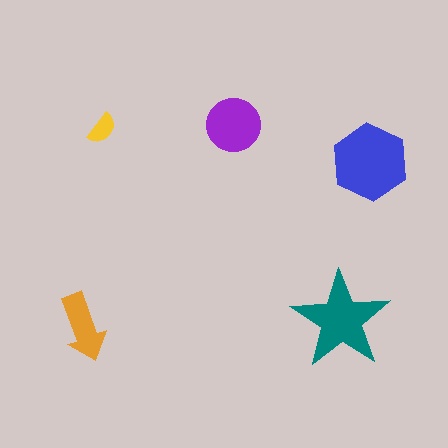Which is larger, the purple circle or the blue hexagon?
The blue hexagon.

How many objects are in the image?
There are 5 objects in the image.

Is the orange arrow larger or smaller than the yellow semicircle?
Larger.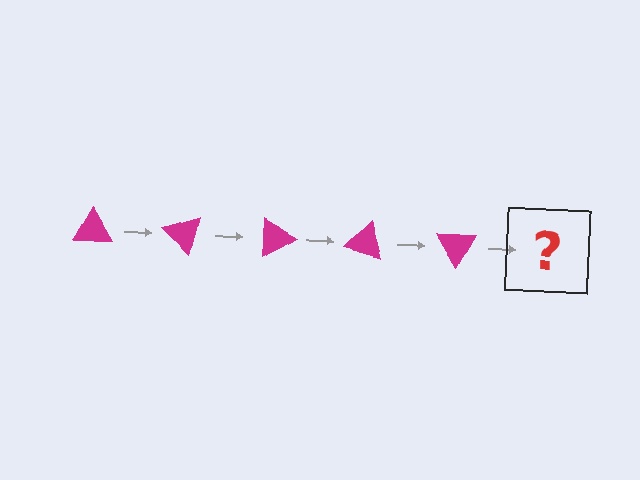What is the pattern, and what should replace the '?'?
The pattern is that the triangle rotates 45 degrees each step. The '?' should be a magenta triangle rotated 225 degrees.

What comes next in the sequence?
The next element should be a magenta triangle rotated 225 degrees.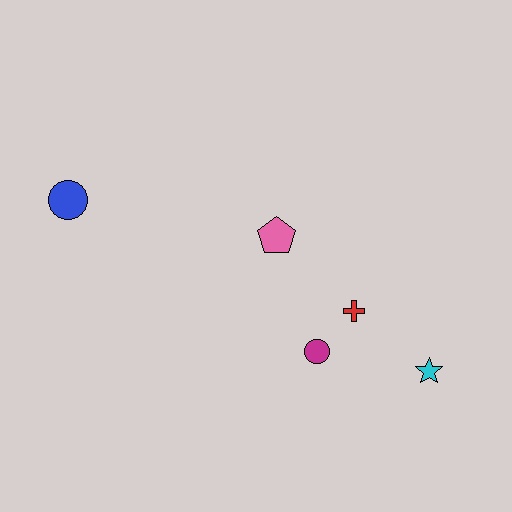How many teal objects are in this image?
There are no teal objects.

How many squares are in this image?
There are no squares.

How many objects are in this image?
There are 5 objects.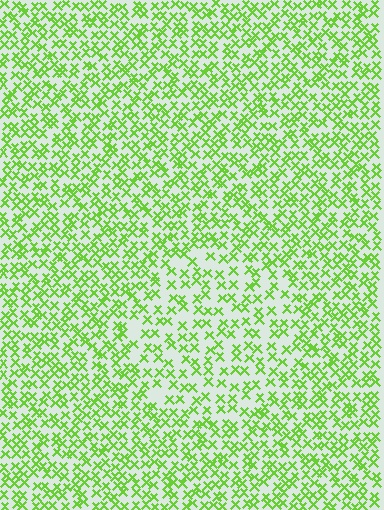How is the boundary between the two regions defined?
The boundary is defined by a change in element density (approximately 1.6x ratio). All elements are the same color, size, and shape.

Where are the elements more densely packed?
The elements are more densely packed outside the circle boundary.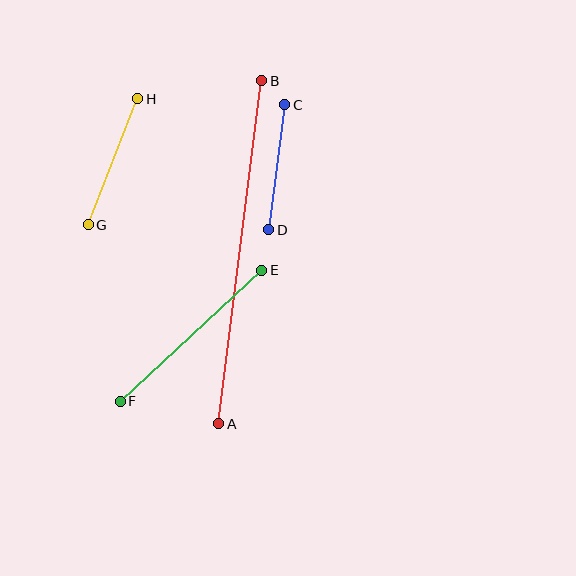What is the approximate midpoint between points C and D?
The midpoint is at approximately (277, 167) pixels.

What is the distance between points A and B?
The distance is approximately 346 pixels.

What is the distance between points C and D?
The distance is approximately 126 pixels.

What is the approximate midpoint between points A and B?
The midpoint is at approximately (240, 252) pixels.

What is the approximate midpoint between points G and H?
The midpoint is at approximately (113, 162) pixels.